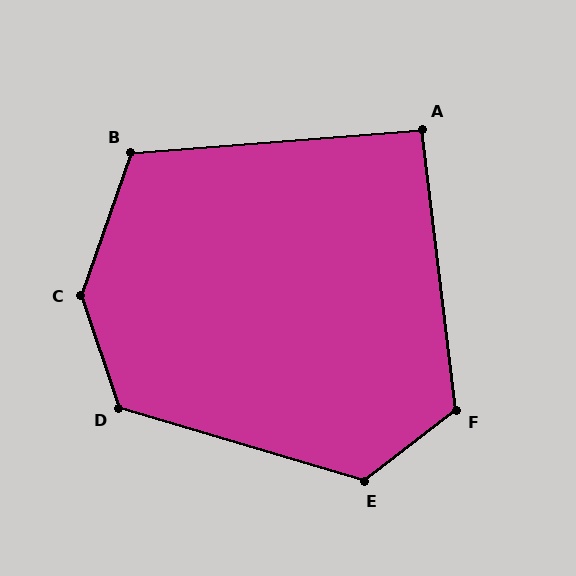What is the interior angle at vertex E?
Approximately 126 degrees (obtuse).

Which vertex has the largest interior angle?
C, at approximately 142 degrees.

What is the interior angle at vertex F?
Approximately 121 degrees (obtuse).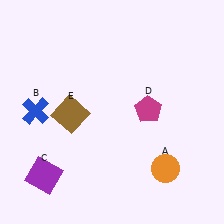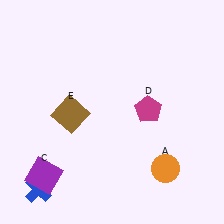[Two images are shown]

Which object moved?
The blue cross (B) moved down.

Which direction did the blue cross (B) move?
The blue cross (B) moved down.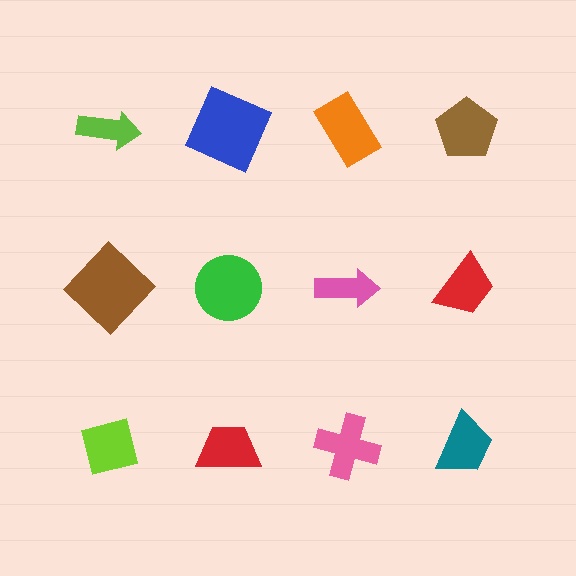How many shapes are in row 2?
4 shapes.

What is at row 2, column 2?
A green circle.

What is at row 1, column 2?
A blue square.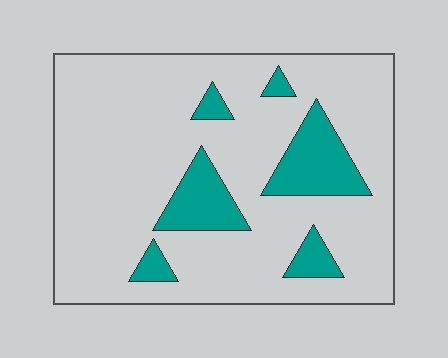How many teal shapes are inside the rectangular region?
6.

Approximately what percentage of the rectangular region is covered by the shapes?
Approximately 15%.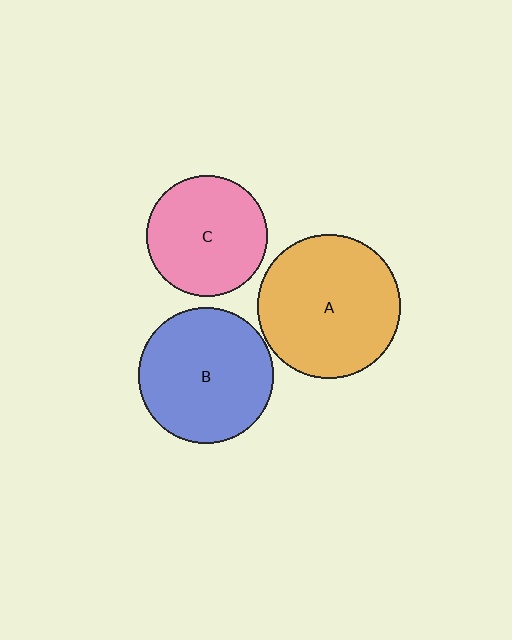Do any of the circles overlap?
No, none of the circles overlap.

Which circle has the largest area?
Circle A (orange).